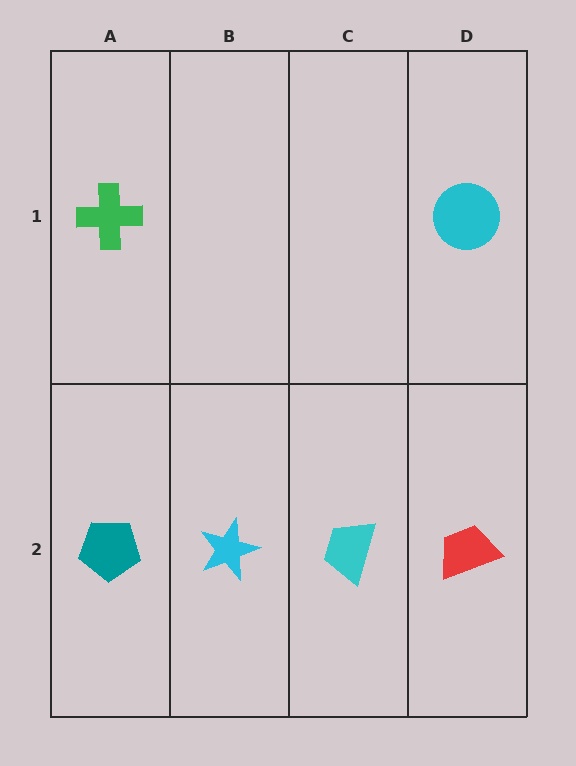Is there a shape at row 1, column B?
No, that cell is empty.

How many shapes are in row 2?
4 shapes.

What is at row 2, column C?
A cyan trapezoid.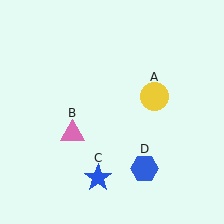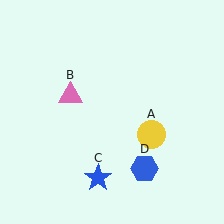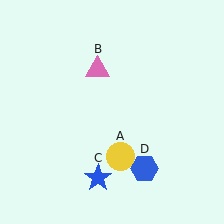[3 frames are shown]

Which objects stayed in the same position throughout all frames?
Blue star (object C) and blue hexagon (object D) remained stationary.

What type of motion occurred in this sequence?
The yellow circle (object A), pink triangle (object B) rotated clockwise around the center of the scene.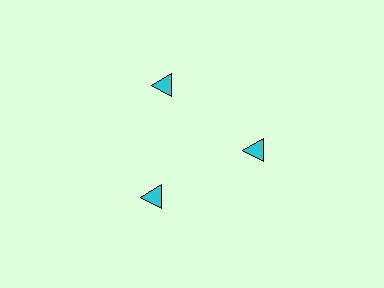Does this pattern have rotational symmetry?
Yes, this pattern has 3-fold rotational symmetry. It looks the same after rotating 120 degrees around the center.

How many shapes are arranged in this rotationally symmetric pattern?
There are 3 shapes, arranged in 3 groups of 1.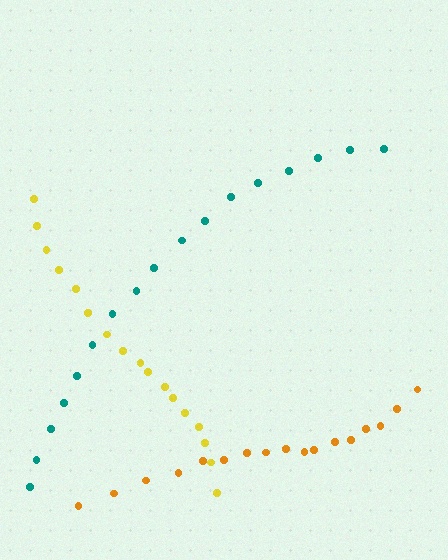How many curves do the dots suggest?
There are 3 distinct paths.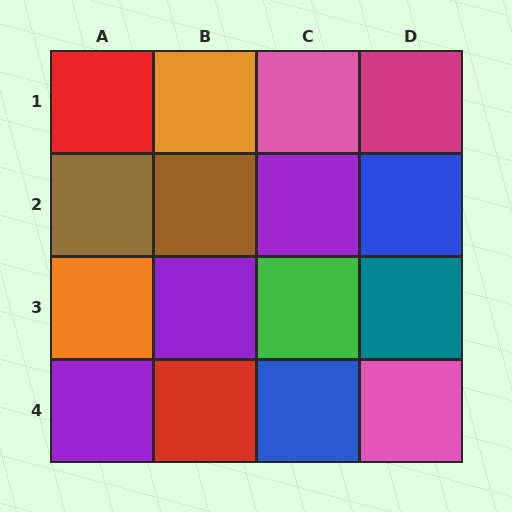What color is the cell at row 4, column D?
Pink.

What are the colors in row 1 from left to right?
Red, orange, pink, magenta.